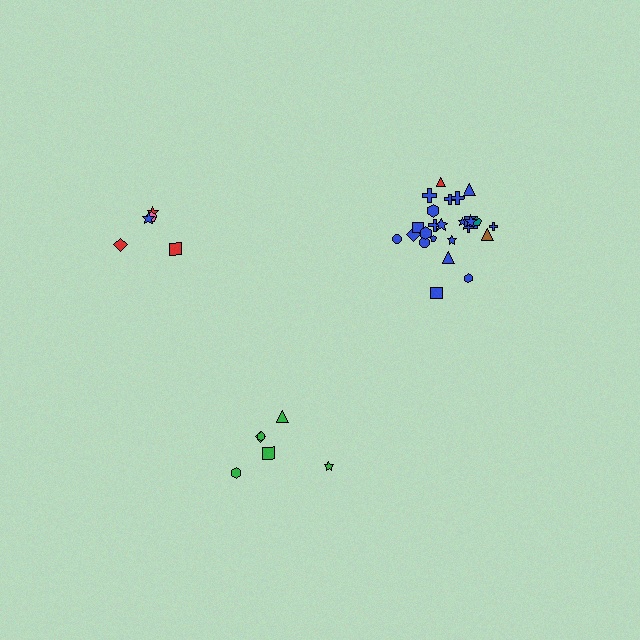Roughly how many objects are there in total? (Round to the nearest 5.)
Roughly 35 objects in total.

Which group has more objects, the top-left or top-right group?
The top-right group.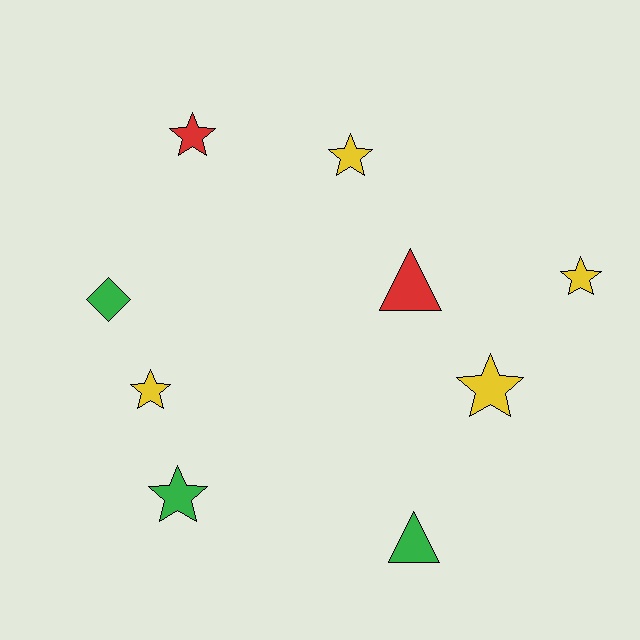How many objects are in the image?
There are 9 objects.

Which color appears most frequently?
Yellow, with 4 objects.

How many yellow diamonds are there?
There are no yellow diamonds.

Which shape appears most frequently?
Star, with 6 objects.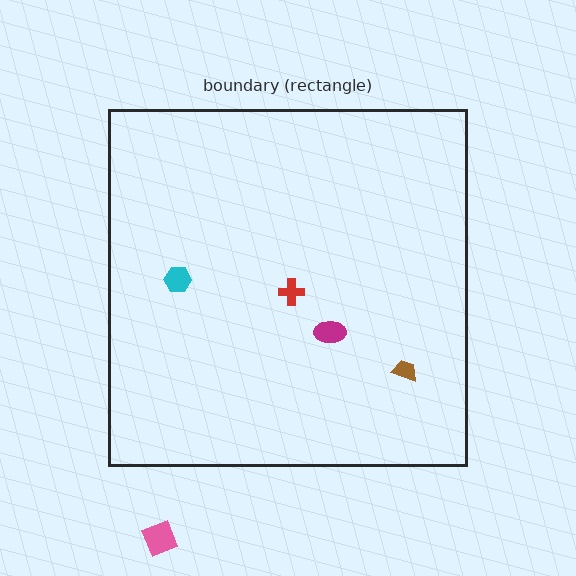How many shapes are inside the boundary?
4 inside, 1 outside.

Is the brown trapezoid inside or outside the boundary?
Inside.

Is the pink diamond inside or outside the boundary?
Outside.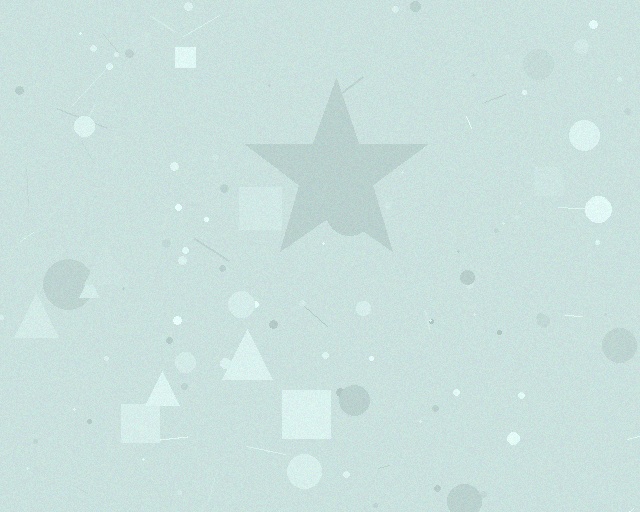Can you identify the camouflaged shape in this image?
The camouflaged shape is a star.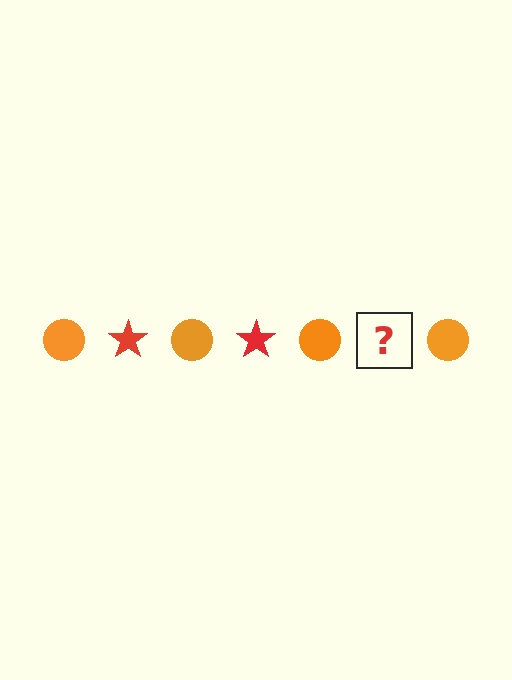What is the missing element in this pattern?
The missing element is a red star.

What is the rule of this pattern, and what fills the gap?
The rule is that the pattern alternates between orange circle and red star. The gap should be filled with a red star.